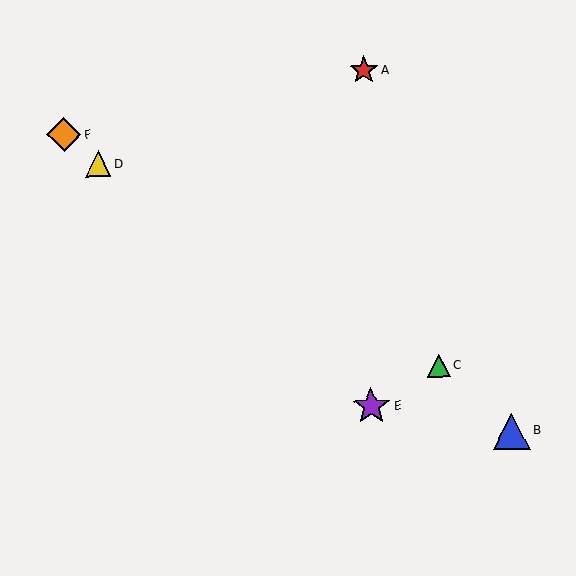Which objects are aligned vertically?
Objects A, E are aligned vertically.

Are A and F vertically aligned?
No, A is at x≈364 and F is at x≈64.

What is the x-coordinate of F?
Object F is at x≈64.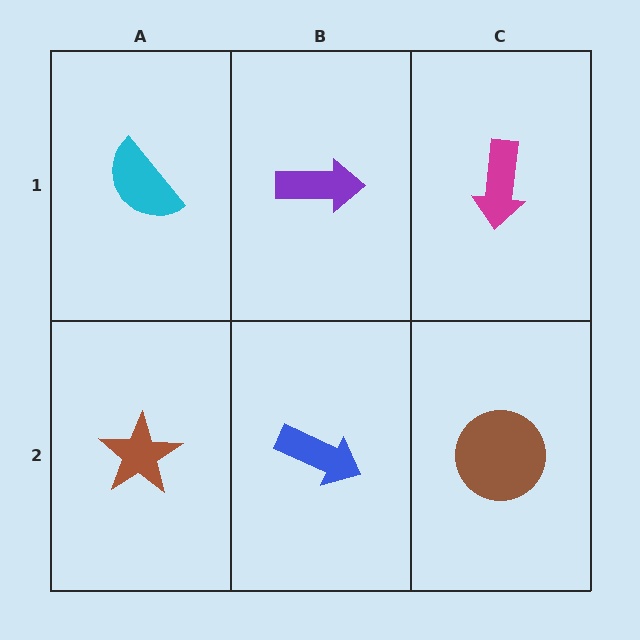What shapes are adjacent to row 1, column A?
A brown star (row 2, column A), a purple arrow (row 1, column B).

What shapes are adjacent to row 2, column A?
A cyan semicircle (row 1, column A), a blue arrow (row 2, column B).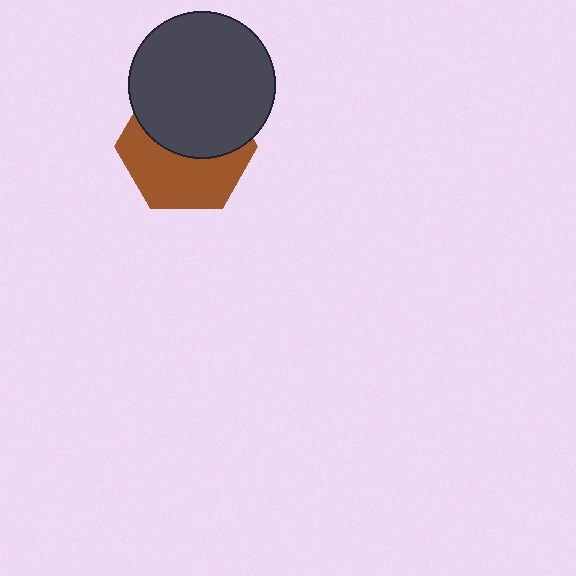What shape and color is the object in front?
The object in front is a dark gray circle.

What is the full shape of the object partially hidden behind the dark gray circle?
The partially hidden object is a brown hexagon.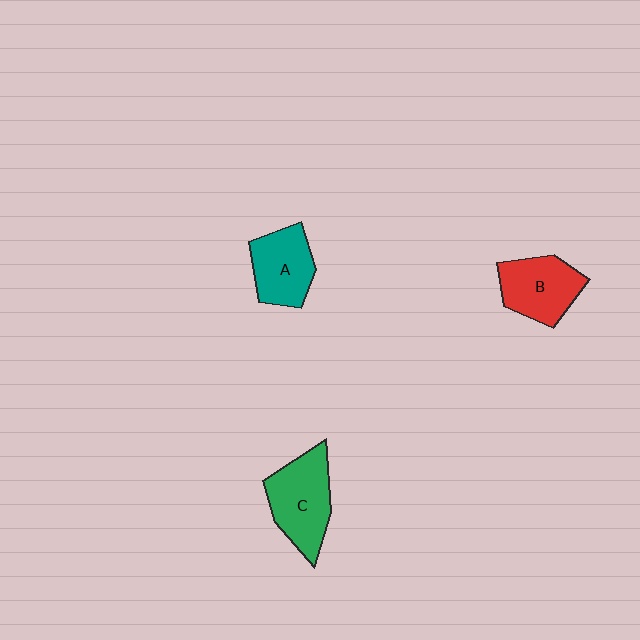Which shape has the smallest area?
Shape A (teal).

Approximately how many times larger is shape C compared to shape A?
Approximately 1.2 times.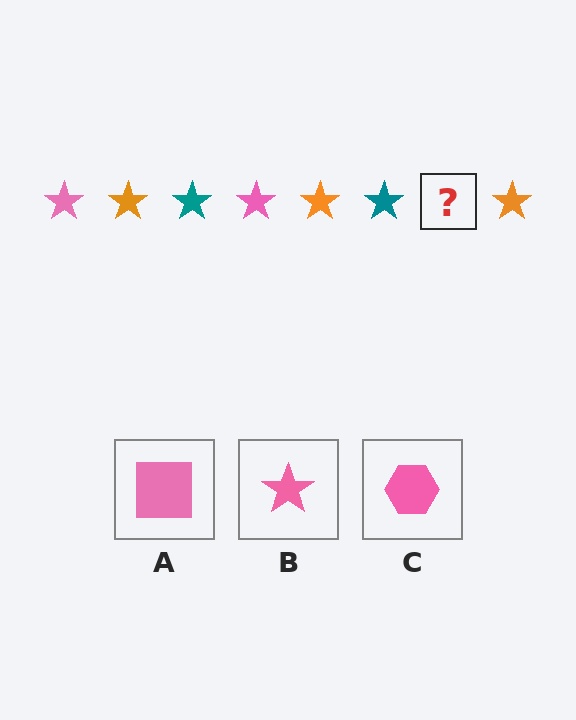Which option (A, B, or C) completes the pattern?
B.